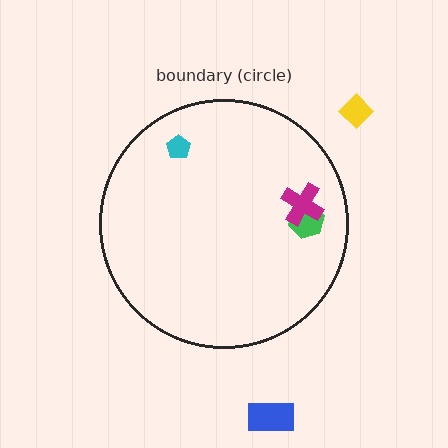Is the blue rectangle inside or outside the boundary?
Outside.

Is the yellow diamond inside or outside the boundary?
Outside.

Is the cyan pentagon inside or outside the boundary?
Inside.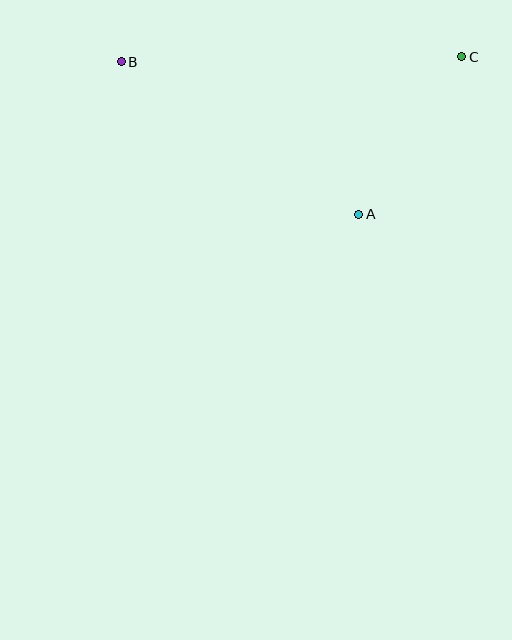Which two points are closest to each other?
Points A and C are closest to each other.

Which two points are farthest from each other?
Points B and C are farthest from each other.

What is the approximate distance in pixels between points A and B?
The distance between A and B is approximately 282 pixels.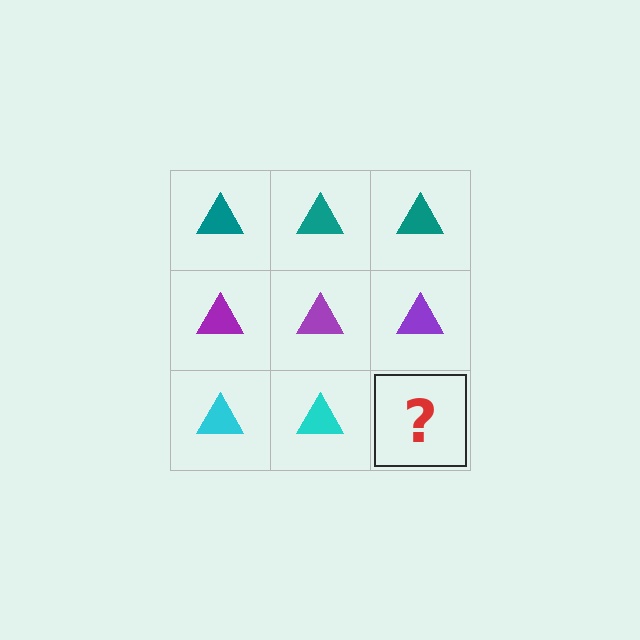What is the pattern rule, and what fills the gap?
The rule is that each row has a consistent color. The gap should be filled with a cyan triangle.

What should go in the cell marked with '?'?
The missing cell should contain a cyan triangle.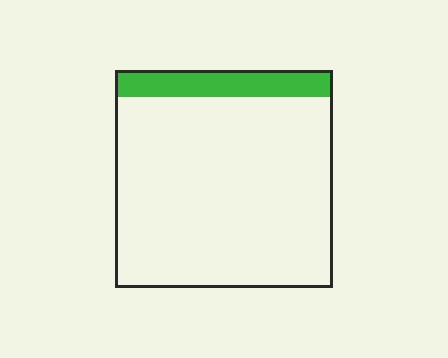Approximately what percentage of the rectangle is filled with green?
Approximately 10%.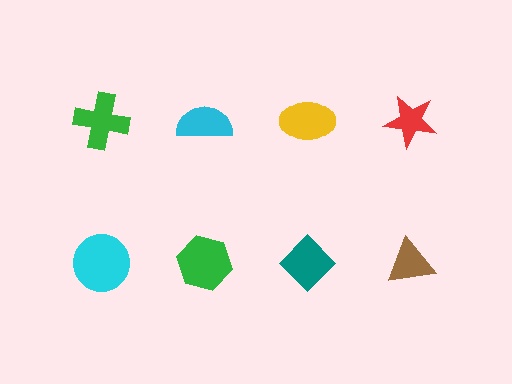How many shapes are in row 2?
4 shapes.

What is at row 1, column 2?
A cyan semicircle.